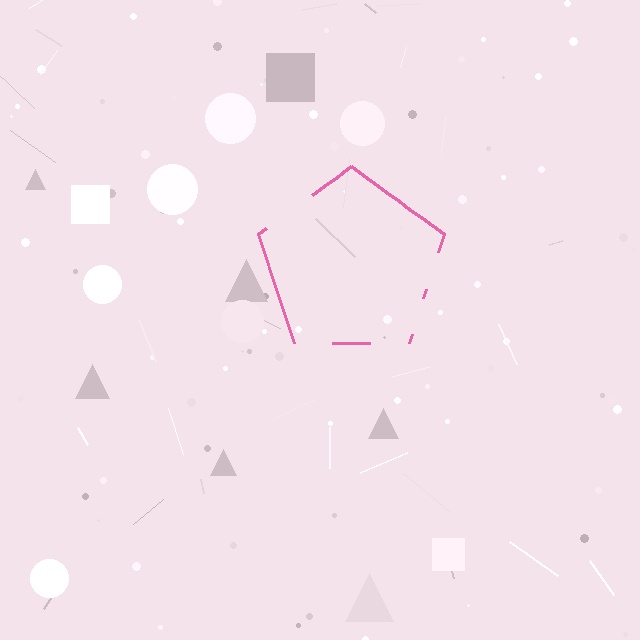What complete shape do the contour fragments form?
The contour fragments form a pentagon.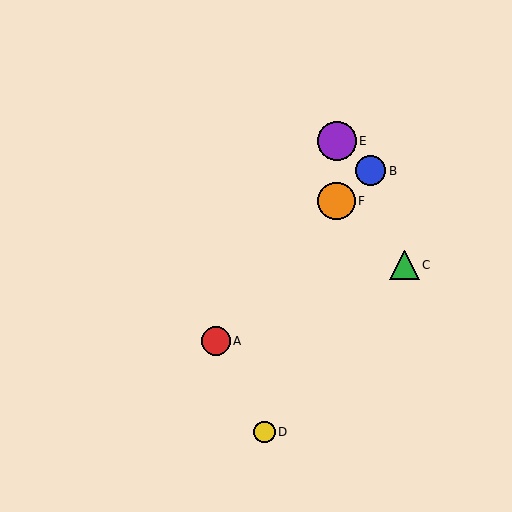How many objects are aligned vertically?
2 objects (E, F) are aligned vertically.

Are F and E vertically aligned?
Yes, both are at x≈337.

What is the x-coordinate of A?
Object A is at x≈216.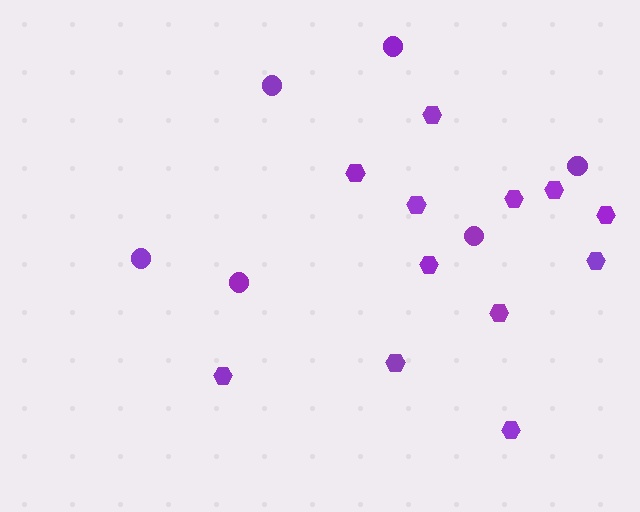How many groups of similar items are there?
There are 2 groups: one group of hexagons (12) and one group of circles (6).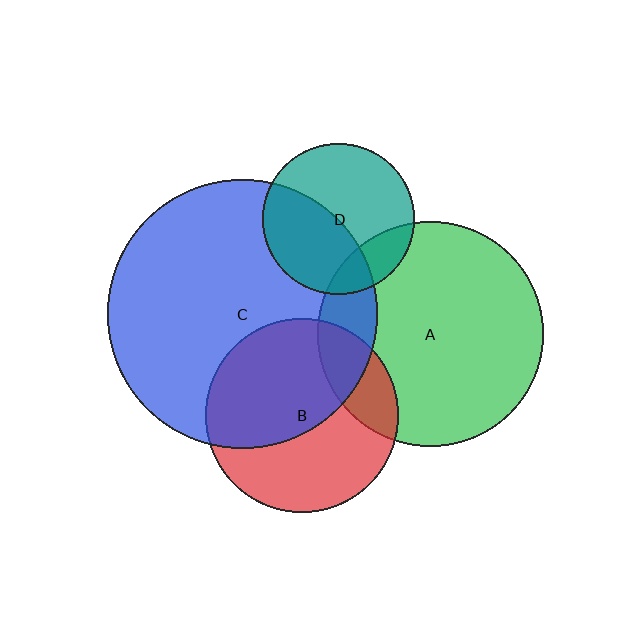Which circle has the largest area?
Circle C (blue).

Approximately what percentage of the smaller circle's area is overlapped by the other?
Approximately 20%.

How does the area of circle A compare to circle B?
Approximately 1.4 times.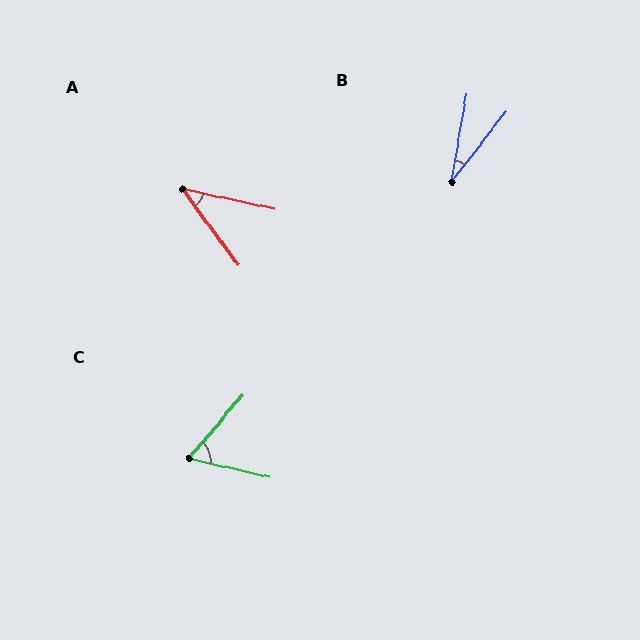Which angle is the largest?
C, at approximately 62 degrees.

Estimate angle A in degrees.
Approximately 41 degrees.